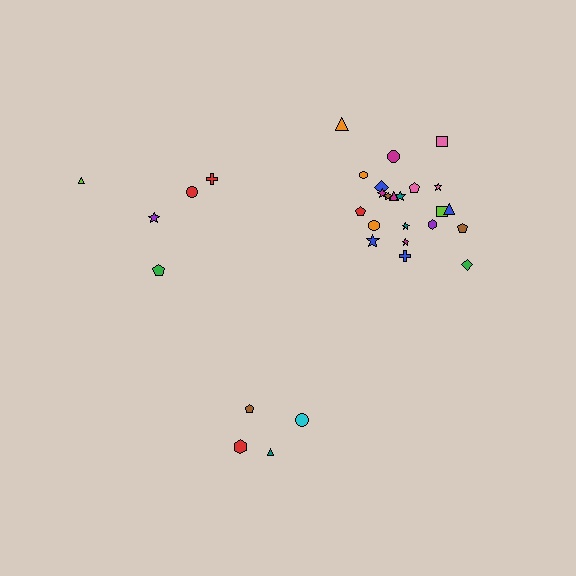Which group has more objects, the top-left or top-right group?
The top-right group.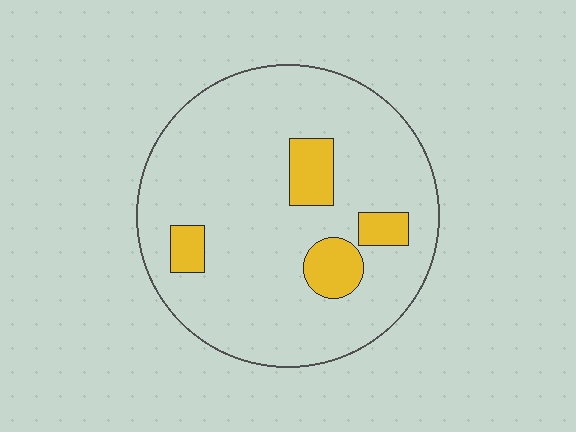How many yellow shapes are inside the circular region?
4.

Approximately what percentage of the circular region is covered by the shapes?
Approximately 15%.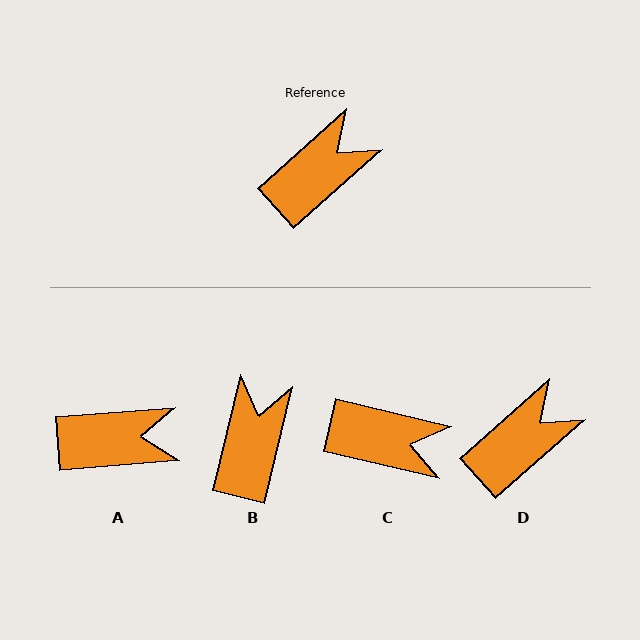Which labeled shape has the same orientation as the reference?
D.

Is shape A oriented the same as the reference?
No, it is off by about 37 degrees.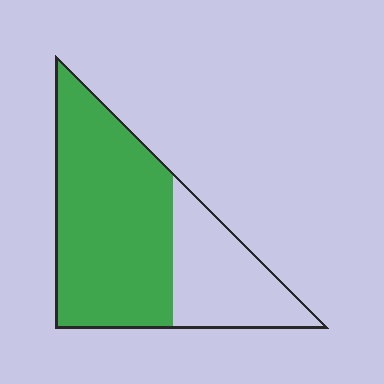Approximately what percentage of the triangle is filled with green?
Approximately 65%.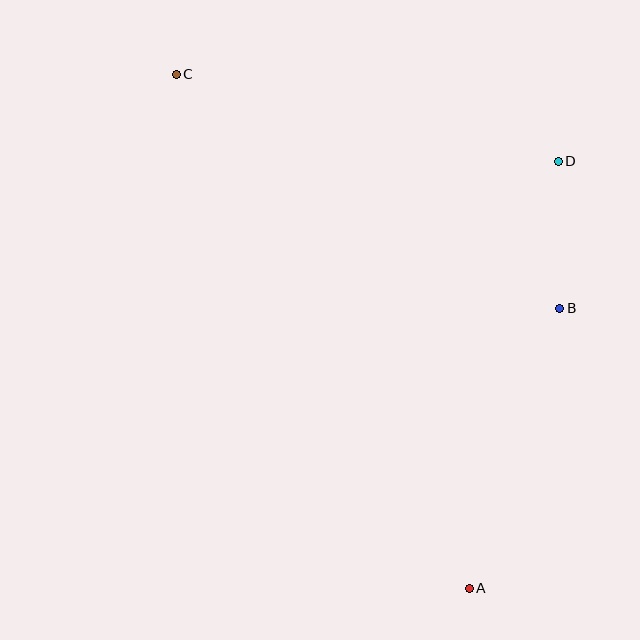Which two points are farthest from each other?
Points A and C are farthest from each other.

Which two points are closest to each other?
Points B and D are closest to each other.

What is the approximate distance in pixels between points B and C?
The distance between B and C is approximately 449 pixels.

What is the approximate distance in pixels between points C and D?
The distance between C and D is approximately 392 pixels.